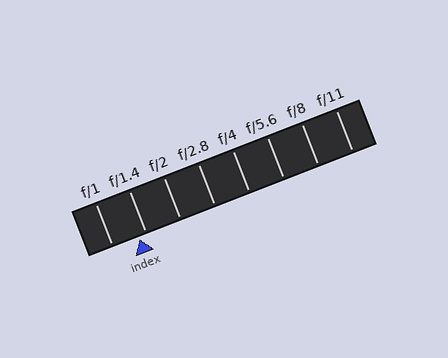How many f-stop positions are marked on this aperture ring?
There are 8 f-stop positions marked.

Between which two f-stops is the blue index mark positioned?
The index mark is between f/1 and f/1.4.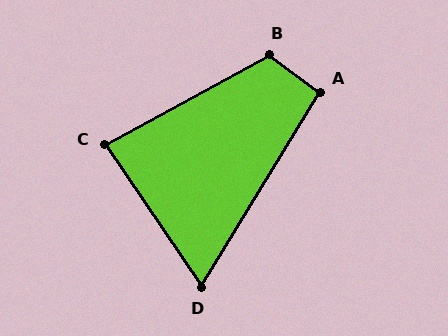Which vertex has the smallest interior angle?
D, at approximately 65 degrees.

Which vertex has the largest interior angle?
B, at approximately 115 degrees.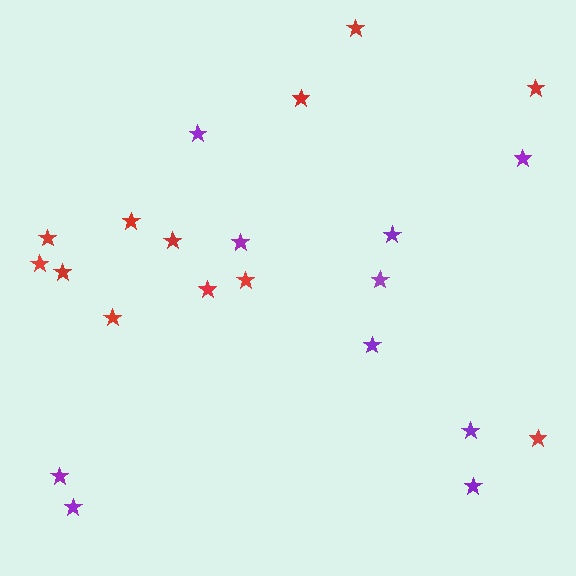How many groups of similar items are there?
There are 2 groups: one group of red stars (12) and one group of purple stars (10).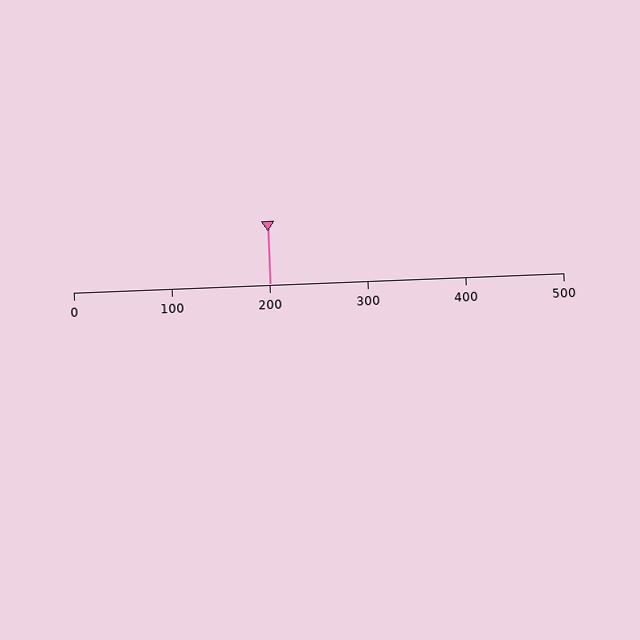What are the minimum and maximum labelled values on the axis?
The axis runs from 0 to 500.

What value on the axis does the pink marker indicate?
The marker indicates approximately 200.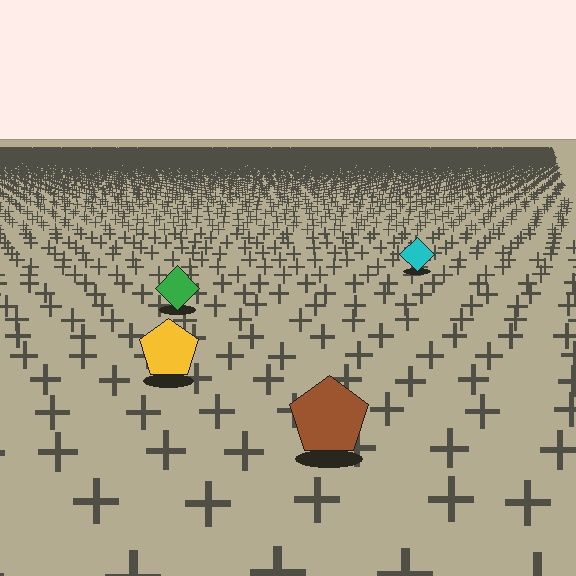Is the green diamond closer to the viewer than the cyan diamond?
Yes. The green diamond is closer — you can tell from the texture gradient: the ground texture is coarser near it.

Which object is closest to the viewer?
The brown pentagon is closest. The texture marks near it are larger and more spread out.